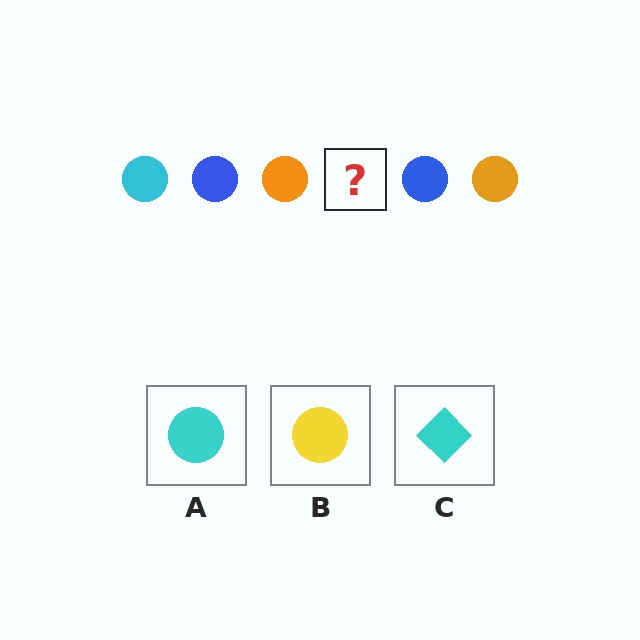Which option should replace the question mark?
Option A.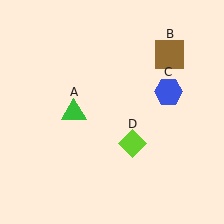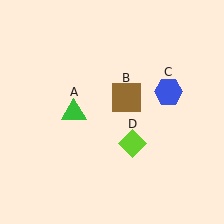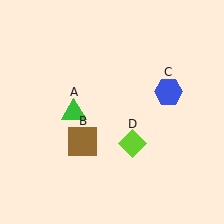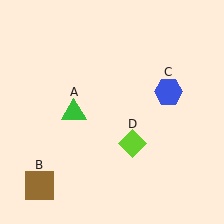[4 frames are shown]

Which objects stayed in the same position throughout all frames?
Green triangle (object A) and blue hexagon (object C) and lime diamond (object D) remained stationary.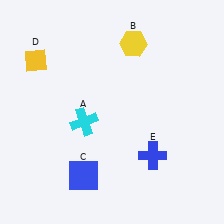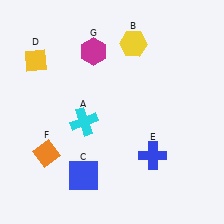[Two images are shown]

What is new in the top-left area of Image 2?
A magenta hexagon (G) was added in the top-left area of Image 2.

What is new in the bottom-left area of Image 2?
An orange diamond (F) was added in the bottom-left area of Image 2.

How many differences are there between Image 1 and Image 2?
There are 2 differences between the two images.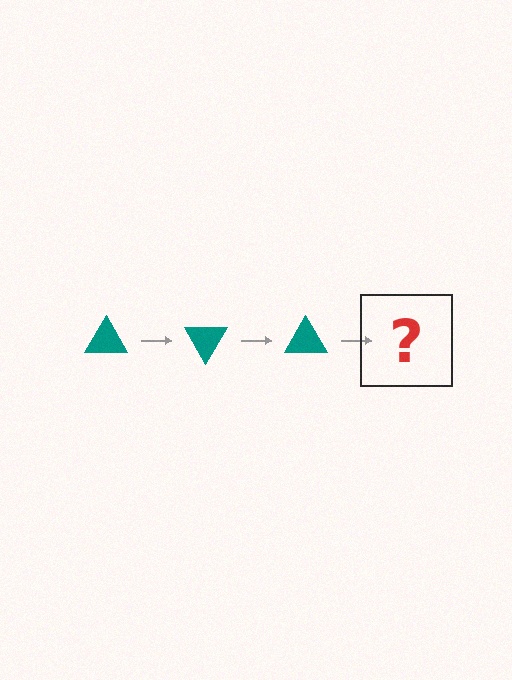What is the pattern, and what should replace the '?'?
The pattern is that the triangle rotates 60 degrees each step. The '?' should be a teal triangle rotated 180 degrees.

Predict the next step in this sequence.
The next step is a teal triangle rotated 180 degrees.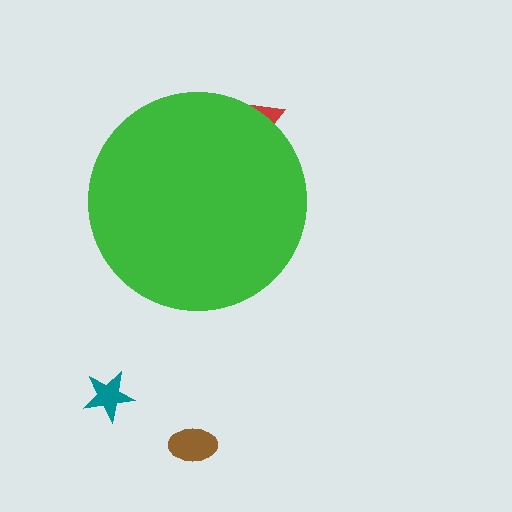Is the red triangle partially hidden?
Yes, the red triangle is partially hidden behind the green circle.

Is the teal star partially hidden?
No, the teal star is fully visible.